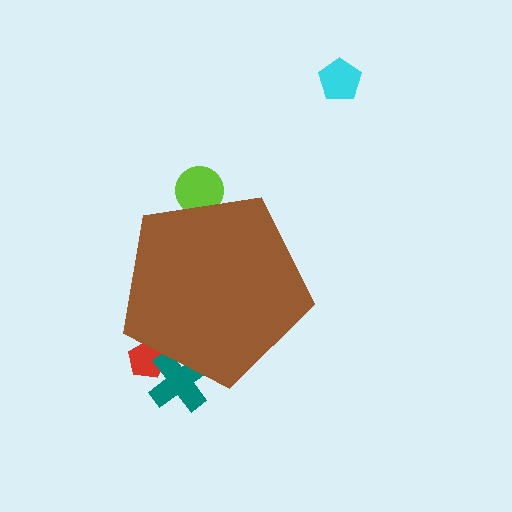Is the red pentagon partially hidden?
Yes, the red pentagon is partially hidden behind the brown pentagon.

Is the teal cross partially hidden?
Yes, the teal cross is partially hidden behind the brown pentagon.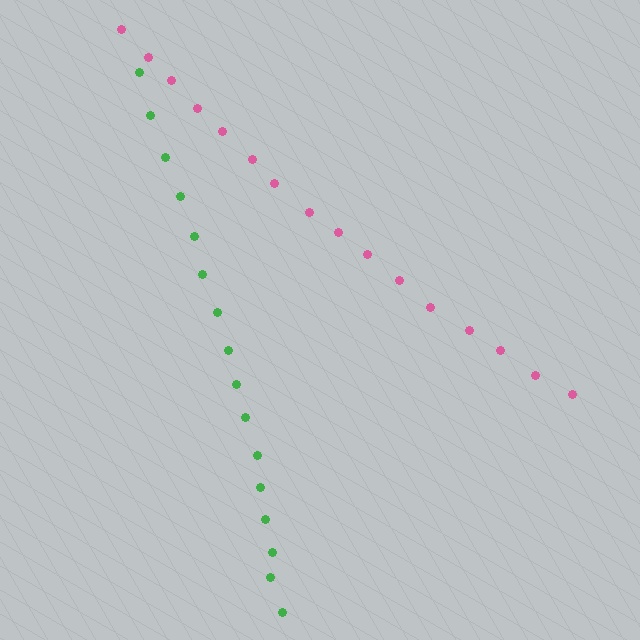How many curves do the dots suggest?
There are 2 distinct paths.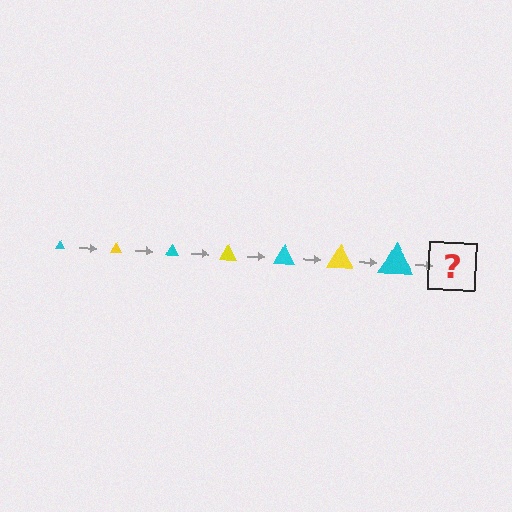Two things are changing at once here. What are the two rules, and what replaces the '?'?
The two rules are that the triangle grows larger each step and the color cycles through cyan and yellow. The '?' should be a yellow triangle, larger than the previous one.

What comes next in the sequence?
The next element should be a yellow triangle, larger than the previous one.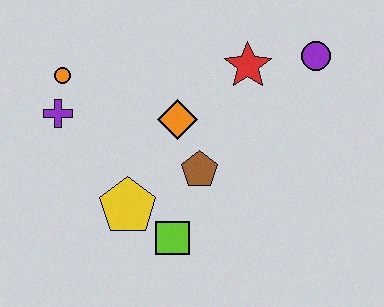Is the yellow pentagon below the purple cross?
Yes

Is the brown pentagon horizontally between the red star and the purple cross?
Yes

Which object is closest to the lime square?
The yellow pentagon is closest to the lime square.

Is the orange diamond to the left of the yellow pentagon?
No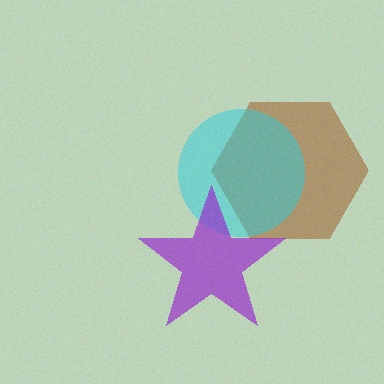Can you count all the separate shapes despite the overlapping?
Yes, there are 3 separate shapes.